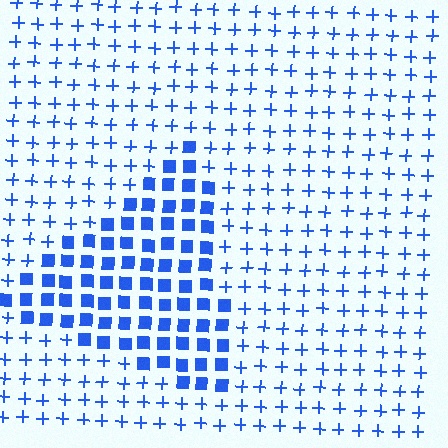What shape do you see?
I see a triangle.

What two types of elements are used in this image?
The image uses squares inside the triangle region and plus signs outside it.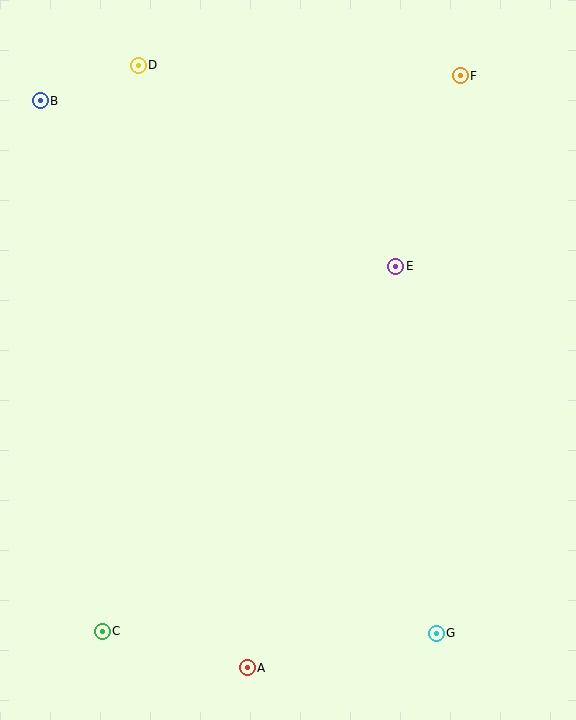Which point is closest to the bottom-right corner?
Point G is closest to the bottom-right corner.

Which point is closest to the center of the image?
Point E at (396, 266) is closest to the center.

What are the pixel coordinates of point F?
Point F is at (460, 76).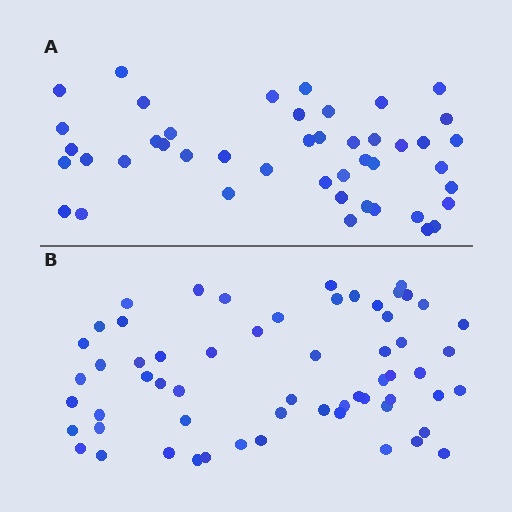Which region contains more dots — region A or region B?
Region B (the bottom region) has more dots.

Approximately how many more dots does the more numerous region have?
Region B has approximately 15 more dots than region A.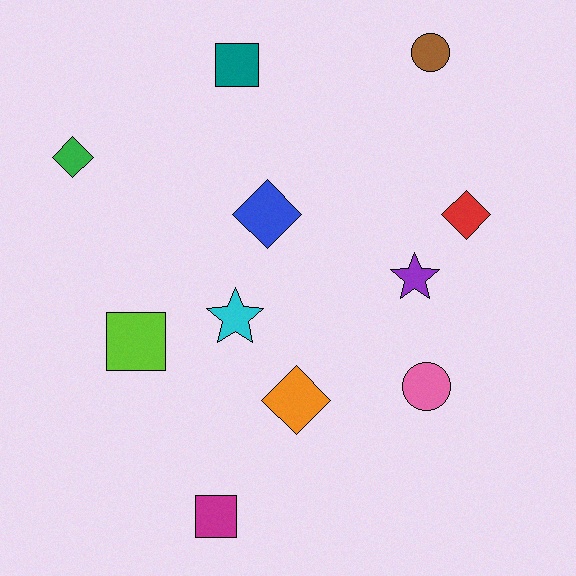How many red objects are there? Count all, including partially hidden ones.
There is 1 red object.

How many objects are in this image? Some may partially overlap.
There are 11 objects.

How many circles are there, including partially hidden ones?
There are 2 circles.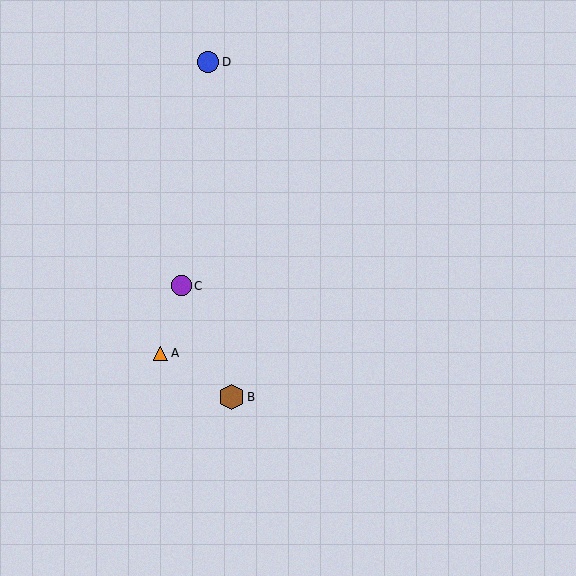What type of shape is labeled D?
Shape D is a blue circle.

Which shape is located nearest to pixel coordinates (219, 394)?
The brown hexagon (labeled B) at (232, 397) is nearest to that location.